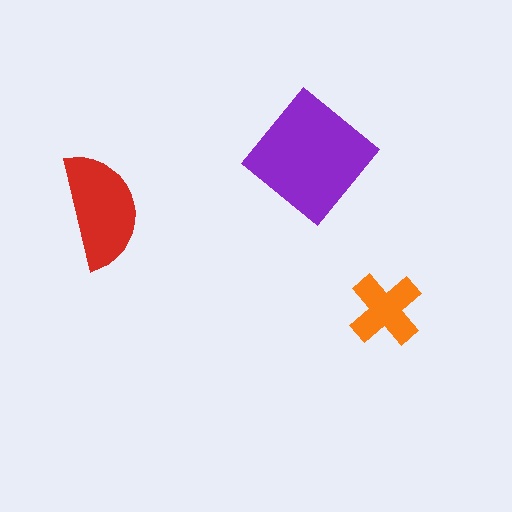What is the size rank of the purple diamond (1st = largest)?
1st.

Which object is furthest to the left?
The red semicircle is leftmost.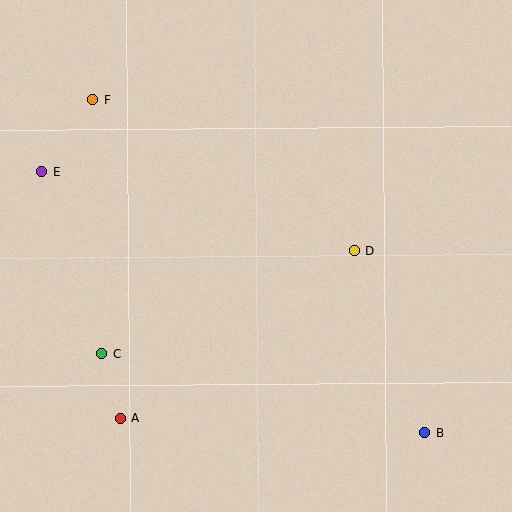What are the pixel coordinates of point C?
Point C is at (102, 354).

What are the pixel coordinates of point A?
Point A is at (121, 418).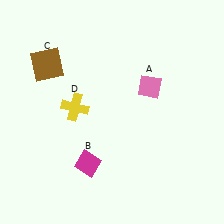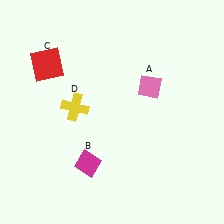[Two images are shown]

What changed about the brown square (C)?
In Image 1, C is brown. In Image 2, it changed to red.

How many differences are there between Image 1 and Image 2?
There is 1 difference between the two images.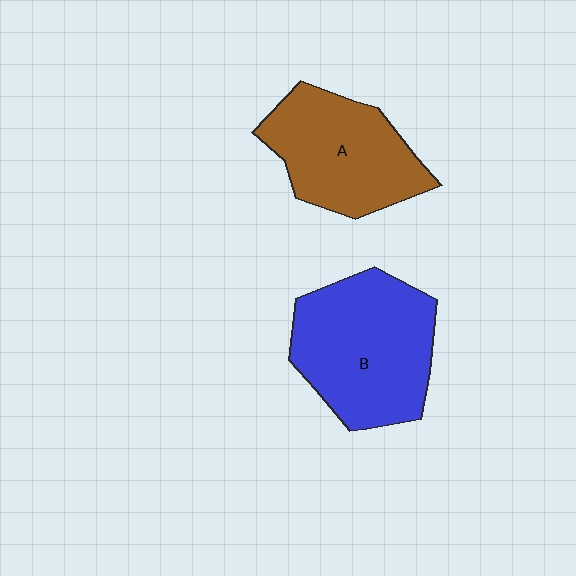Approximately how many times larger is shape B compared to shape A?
Approximately 1.2 times.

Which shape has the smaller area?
Shape A (brown).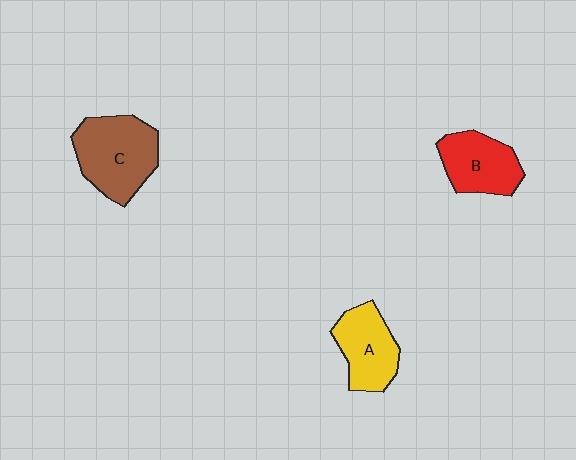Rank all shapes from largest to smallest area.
From largest to smallest: C (brown), B (red), A (yellow).